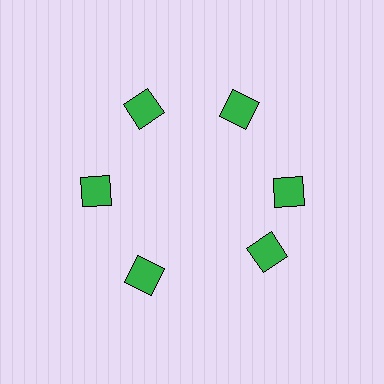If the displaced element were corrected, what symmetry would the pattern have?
It would have 6-fold rotational symmetry — the pattern would map onto itself every 60 degrees.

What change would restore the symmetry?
The symmetry would be restored by rotating it back into even spacing with its neighbors so that all 6 squares sit at equal angles and equal distance from the center.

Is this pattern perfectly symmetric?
No. The 6 green squares are arranged in a ring, but one element near the 5 o'clock position is rotated out of alignment along the ring, breaking the 6-fold rotational symmetry.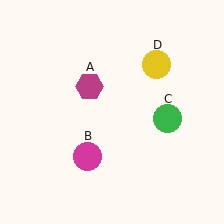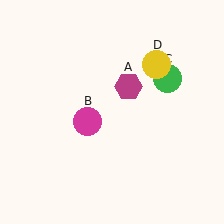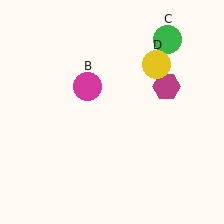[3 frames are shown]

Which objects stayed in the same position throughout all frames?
Yellow circle (object D) remained stationary.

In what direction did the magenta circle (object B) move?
The magenta circle (object B) moved up.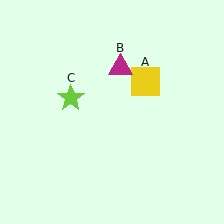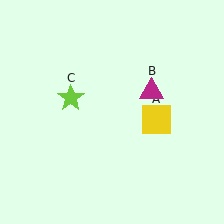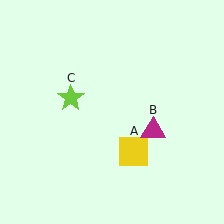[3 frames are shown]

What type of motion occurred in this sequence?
The yellow square (object A), magenta triangle (object B) rotated clockwise around the center of the scene.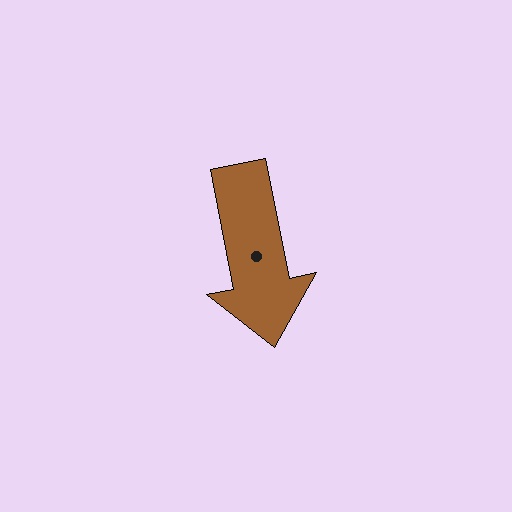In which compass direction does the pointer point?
South.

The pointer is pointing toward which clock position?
Roughly 6 o'clock.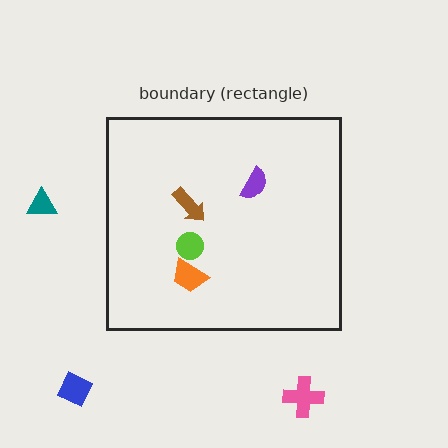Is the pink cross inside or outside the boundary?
Outside.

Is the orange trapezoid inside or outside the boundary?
Inside.